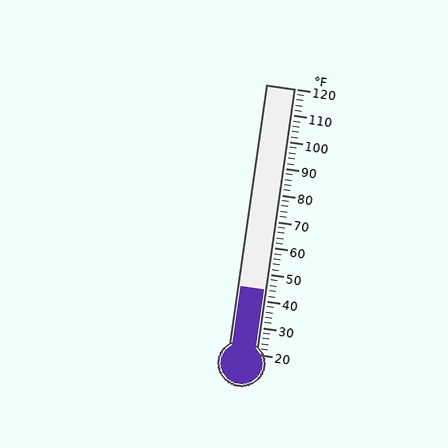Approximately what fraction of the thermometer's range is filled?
The thermometer is filled to approximately 25% of its range.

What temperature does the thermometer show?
The thermometer shows approximately 44°F.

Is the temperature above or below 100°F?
The temperature is below 100°F.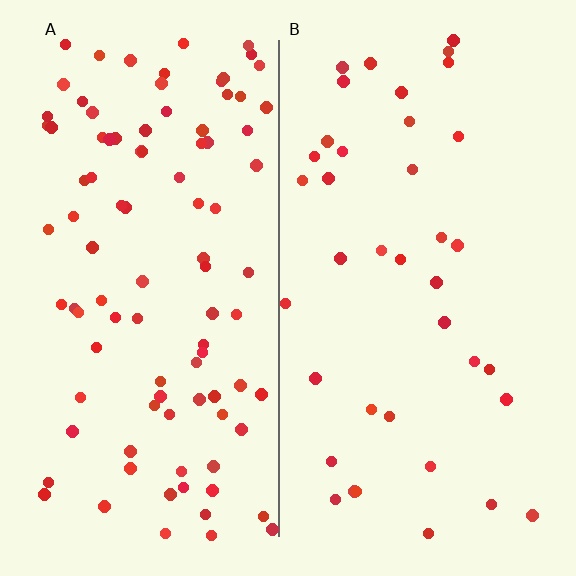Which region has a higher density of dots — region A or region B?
A (the left).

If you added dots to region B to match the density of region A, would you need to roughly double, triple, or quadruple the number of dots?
Approximately double.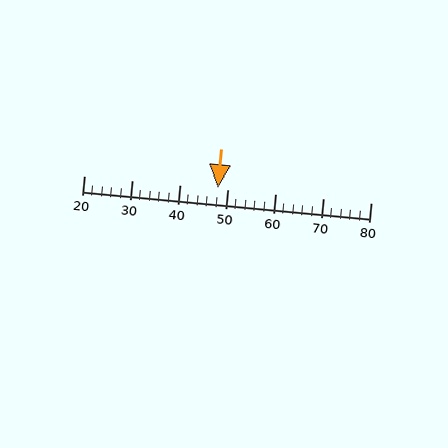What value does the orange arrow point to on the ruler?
The orange arrow points to approximately 48.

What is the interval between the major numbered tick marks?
The major tick marks are spaced 10 units apart.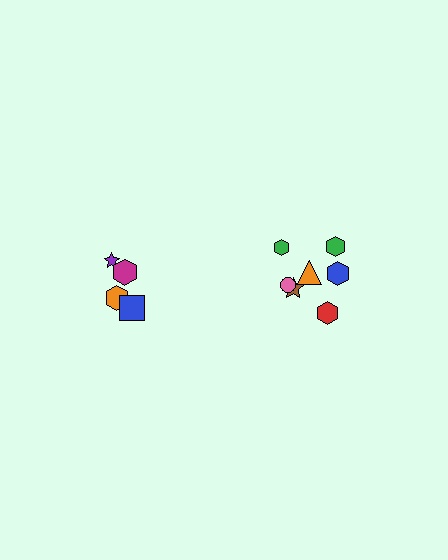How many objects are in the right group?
There are 7 objects.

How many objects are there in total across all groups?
There are 12 objects.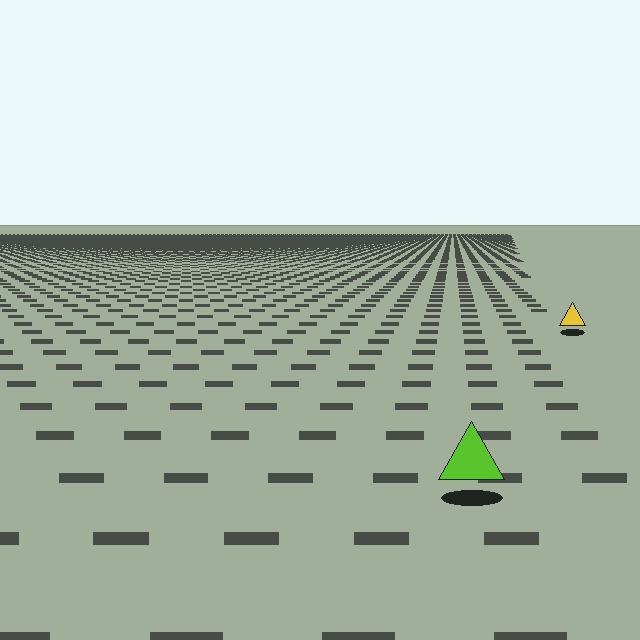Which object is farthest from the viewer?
The yellow triangle is farthest from the viewer. It appears smaller and the ground texture around it is denser.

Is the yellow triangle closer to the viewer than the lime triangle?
No. The lime triangle is closer — you can tell from the texture gradient: the ground texture is coarser near it.